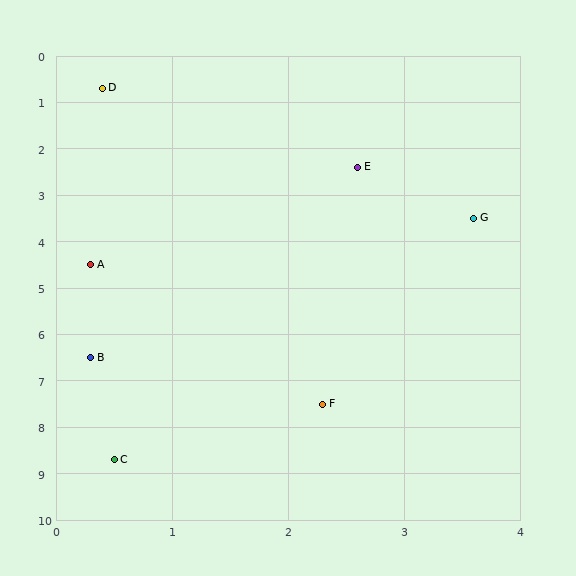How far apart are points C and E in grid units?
Points C and E are about 6.6 grid units apart.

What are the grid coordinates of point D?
Point D is at approximately (0.4, 0.7).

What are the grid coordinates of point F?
Point F is at approximately (2.3, 7.5).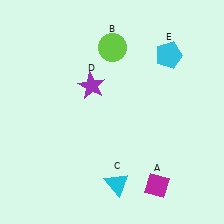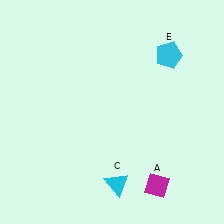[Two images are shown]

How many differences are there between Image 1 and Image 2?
There are 2 differences between the two images.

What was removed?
The lime circle (B), the purple star (D) were removed in Image 2.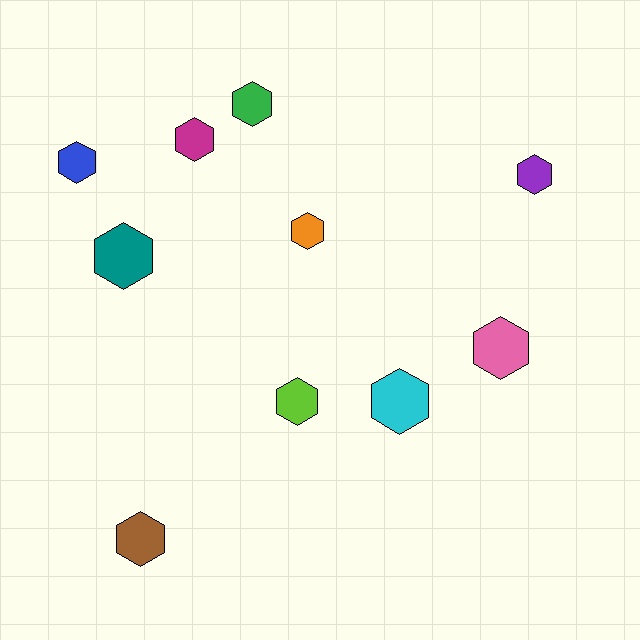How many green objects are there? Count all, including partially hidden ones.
There is 1 green object.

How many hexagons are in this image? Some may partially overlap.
There are 10 hexagons.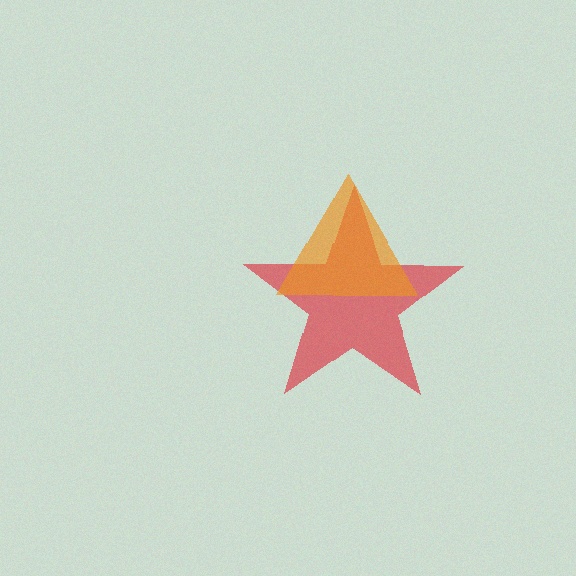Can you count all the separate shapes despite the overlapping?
Yes, there are 2 separate shapes.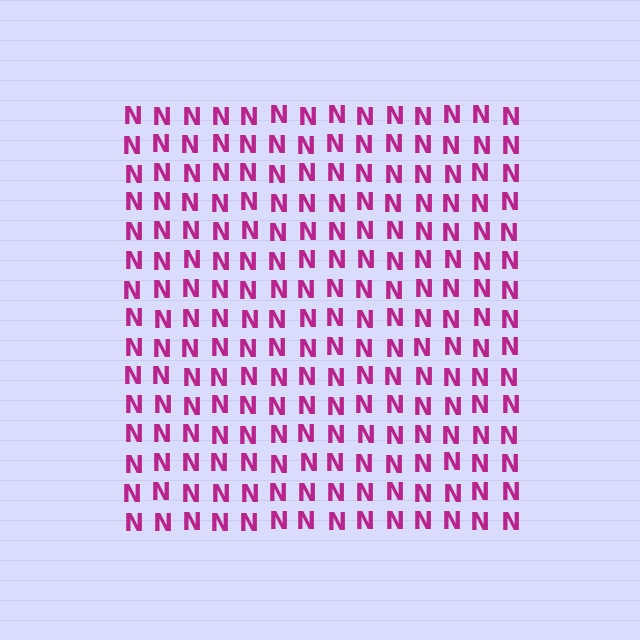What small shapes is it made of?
It is made of small letter N's.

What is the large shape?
The large shape is a square.